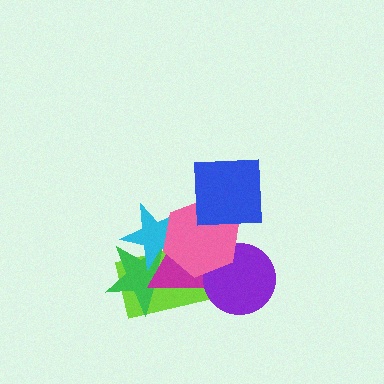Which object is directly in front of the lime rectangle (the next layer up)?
The green star is directly in front of the lime rectangle.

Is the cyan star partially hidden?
Yes, it is partially covered by another shape.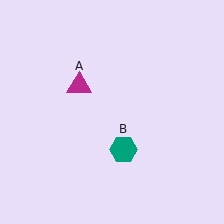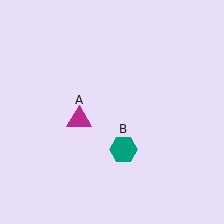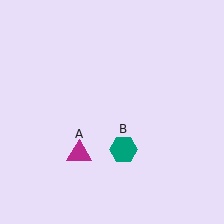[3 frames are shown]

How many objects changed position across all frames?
1 object changed position: magenta triangle (object A).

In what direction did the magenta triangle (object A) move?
The magenta triangle (object A) moved down.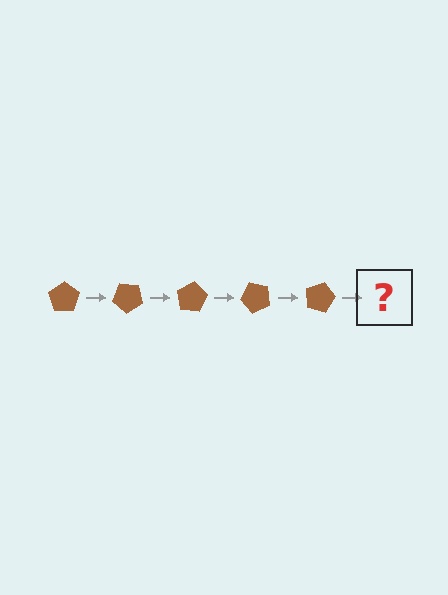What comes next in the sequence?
The next element should be a brown pentagon rotated 200 degrees.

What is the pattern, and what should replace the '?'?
The pattern is that the pentagon rotates 40 degrees each step. The '?' should be a brown pentagon rotated 200 degrees.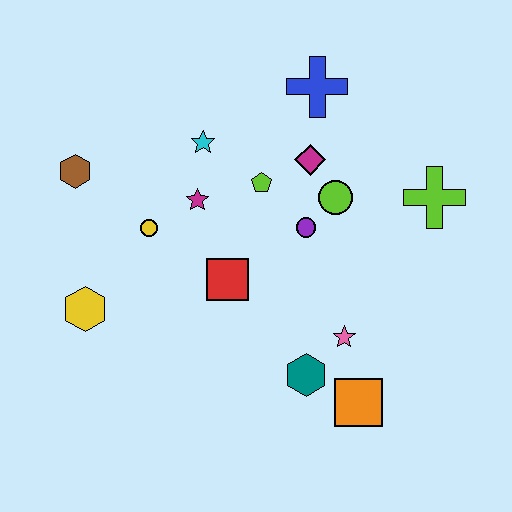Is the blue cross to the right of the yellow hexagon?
Yes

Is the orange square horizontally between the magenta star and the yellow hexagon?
No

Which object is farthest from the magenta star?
The orange square is farthest from the magenta star.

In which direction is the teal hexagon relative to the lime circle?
The teal hexagon is below the lime circle.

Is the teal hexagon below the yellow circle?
Yes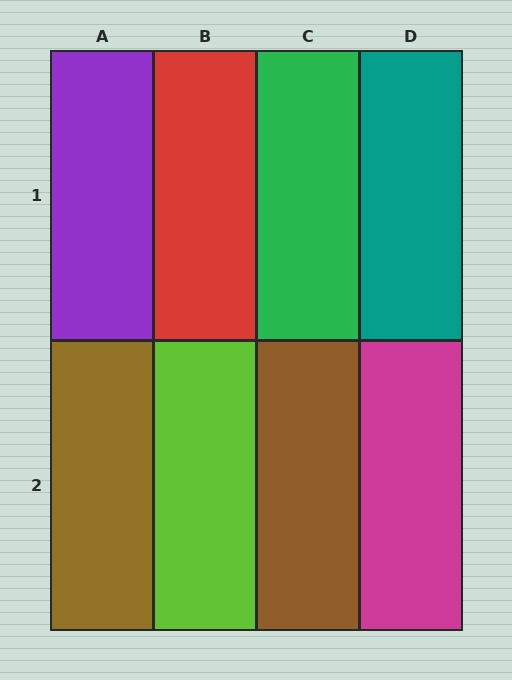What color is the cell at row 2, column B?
Lime.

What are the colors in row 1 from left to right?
Purple, red, green, teal.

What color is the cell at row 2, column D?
Magenta.